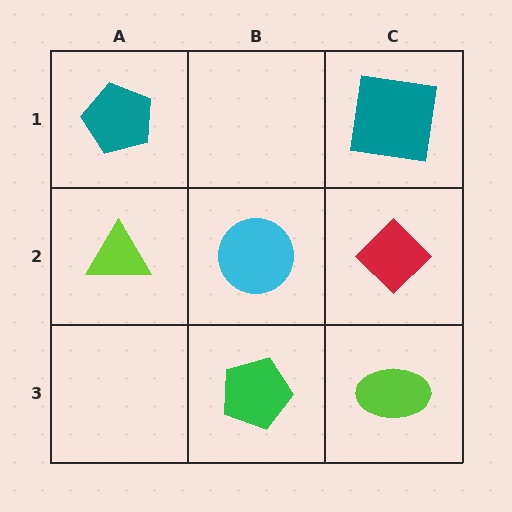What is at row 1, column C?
A teal square.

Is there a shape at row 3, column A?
No, that cell is empty.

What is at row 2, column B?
A cyan circle.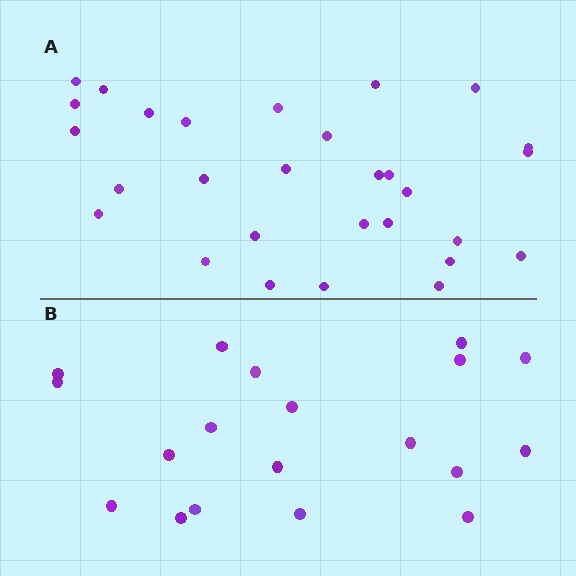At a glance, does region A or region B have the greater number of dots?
Region A (the top region) has more dots.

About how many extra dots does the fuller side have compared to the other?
Region A has roughly 10 or so more dots than region B.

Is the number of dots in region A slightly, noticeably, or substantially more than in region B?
Region A has substantially more. The ratio is roughly 1.5 to 1.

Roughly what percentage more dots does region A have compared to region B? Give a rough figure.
About 55% more.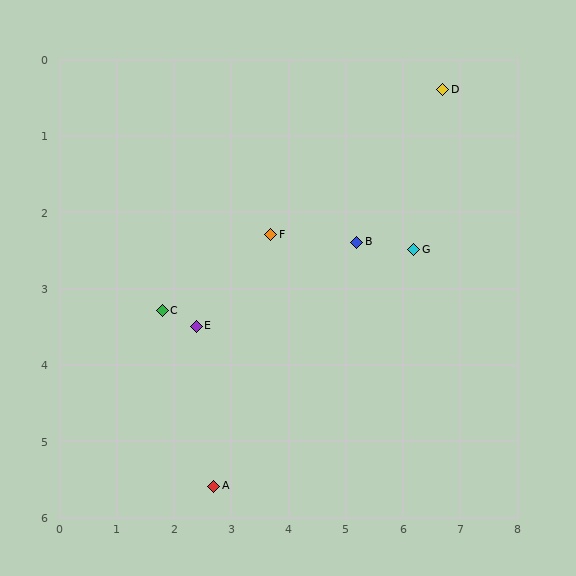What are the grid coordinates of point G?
Point G is at approximately (6.2, 2.5).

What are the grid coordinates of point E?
Point E is at approximately (2.4, 3.5).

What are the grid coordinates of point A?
Point A is at approximately (2.7, 5.6).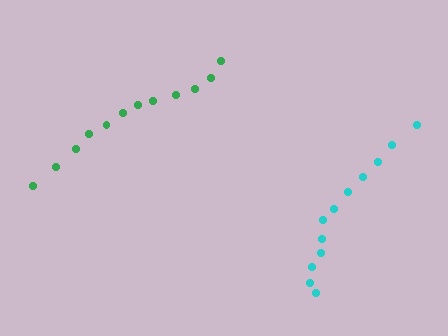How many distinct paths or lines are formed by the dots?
There are 2 distinct paths.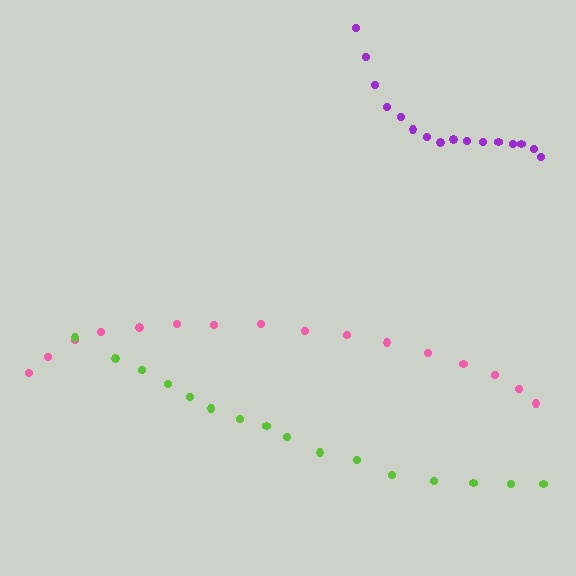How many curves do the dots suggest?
There are 3 distinct paths.